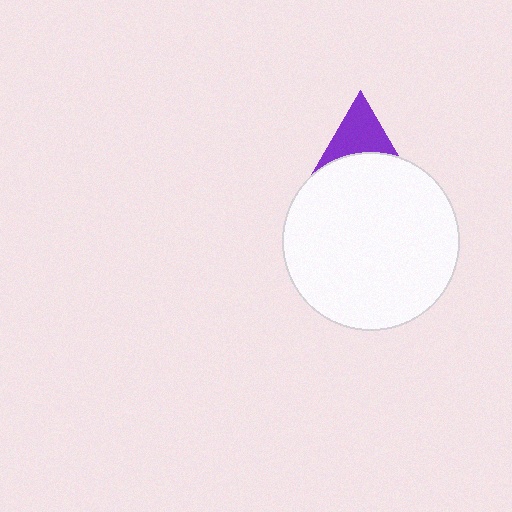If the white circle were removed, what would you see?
You would see the complete purple triangle.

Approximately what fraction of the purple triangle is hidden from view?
Roughly 45% of the purple triangle is hidden behind the white circle.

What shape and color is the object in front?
The object in front is a white circle.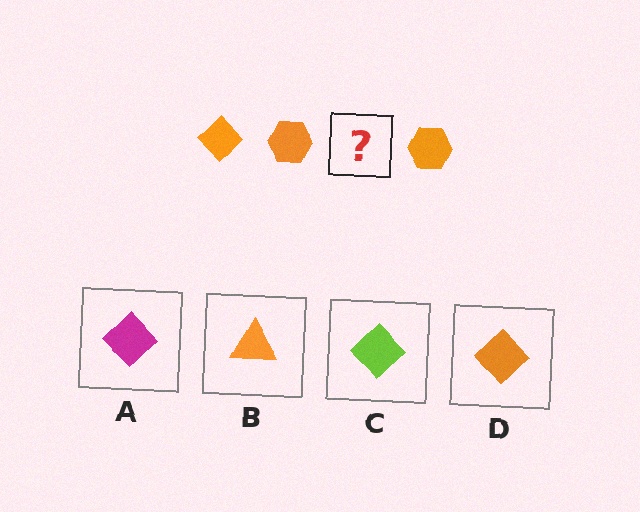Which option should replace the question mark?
Option D.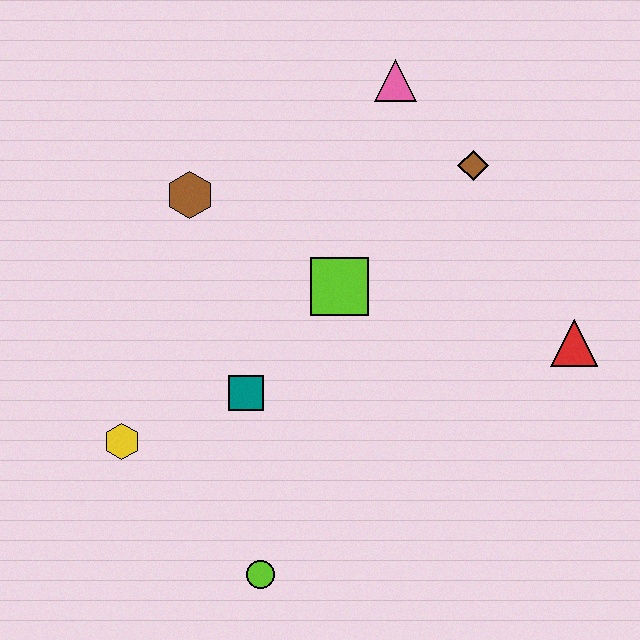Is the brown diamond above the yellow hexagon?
Yes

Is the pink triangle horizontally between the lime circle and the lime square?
No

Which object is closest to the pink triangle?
The brown diamond is closest to the pink triangle.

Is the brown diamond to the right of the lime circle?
Yes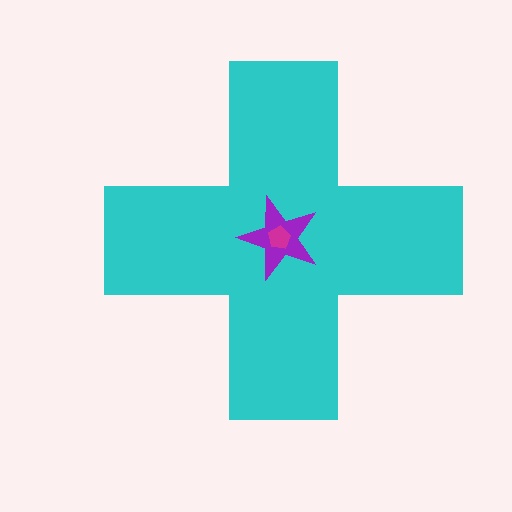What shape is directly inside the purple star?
The magenta pentagon.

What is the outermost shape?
The cyan cross.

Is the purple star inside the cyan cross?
Yes.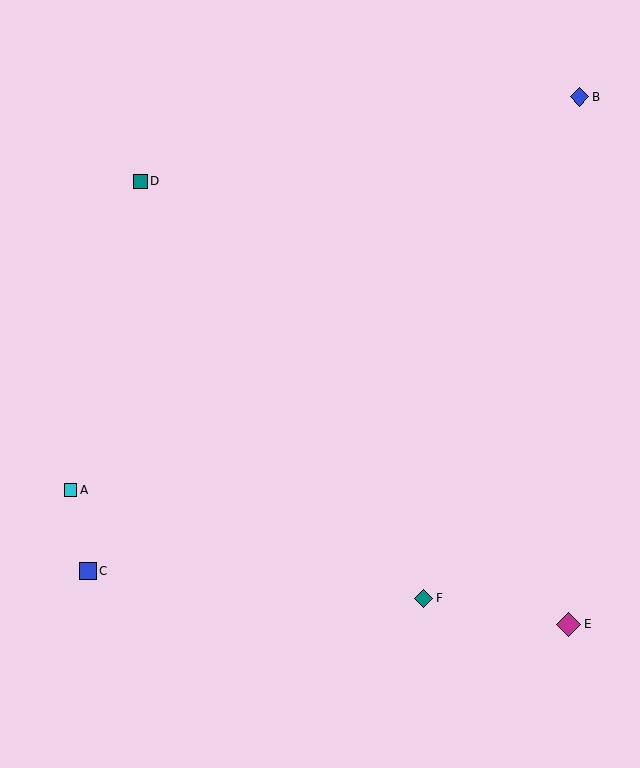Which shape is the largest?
The magenta diamond (labeled E) is the largest.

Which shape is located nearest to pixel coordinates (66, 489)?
The cyan square (labeled A) at (70, 490) is nearest to that location.